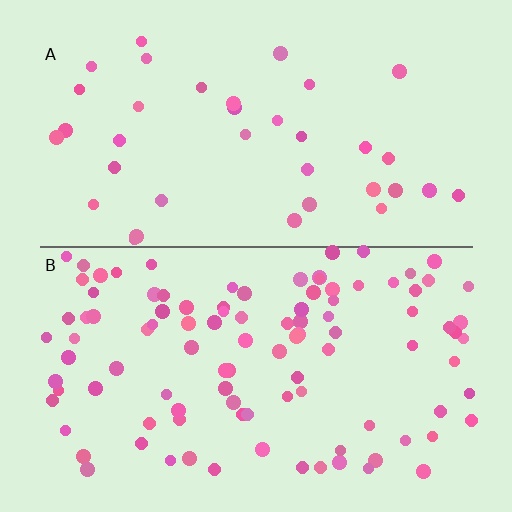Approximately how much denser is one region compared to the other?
Approximately 2.8× — region B over region A.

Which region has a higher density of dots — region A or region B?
B (the bottom).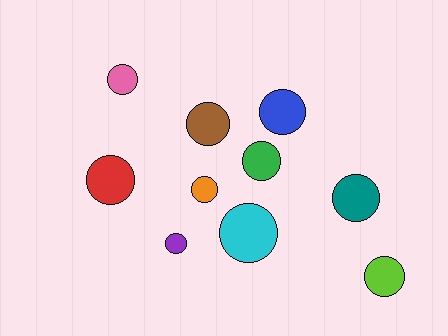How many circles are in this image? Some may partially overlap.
There are 10 circles.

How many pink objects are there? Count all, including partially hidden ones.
There is 1 pink object.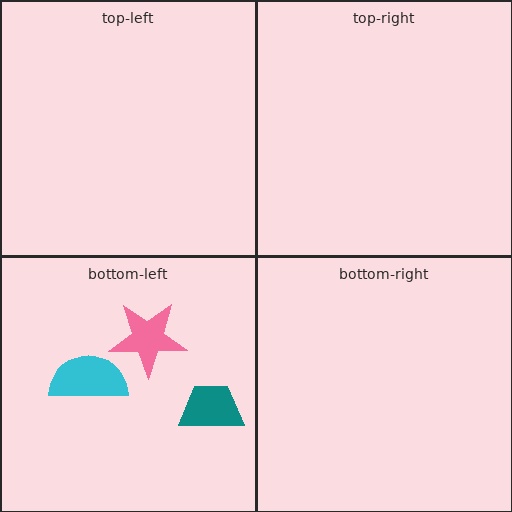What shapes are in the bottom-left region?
The teal trapezoid, the cyan semicircle, the pink star.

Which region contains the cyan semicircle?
The bottom-left region.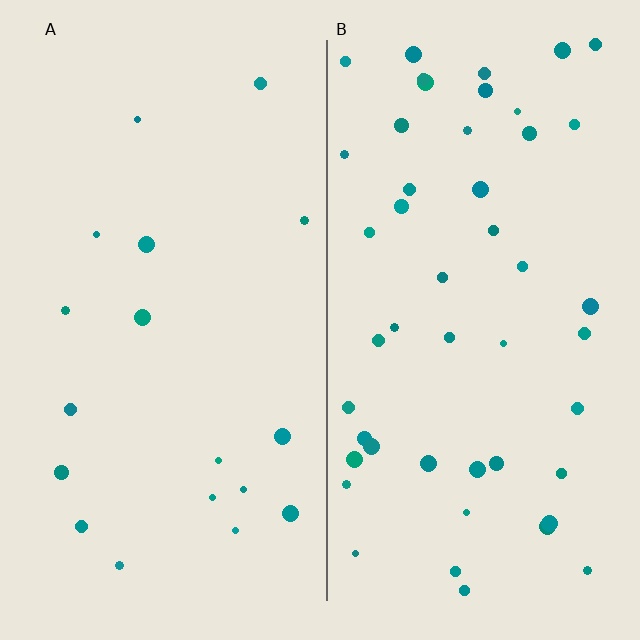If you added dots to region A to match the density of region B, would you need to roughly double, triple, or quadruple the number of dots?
Approximately triple.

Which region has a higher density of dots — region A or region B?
B (the right).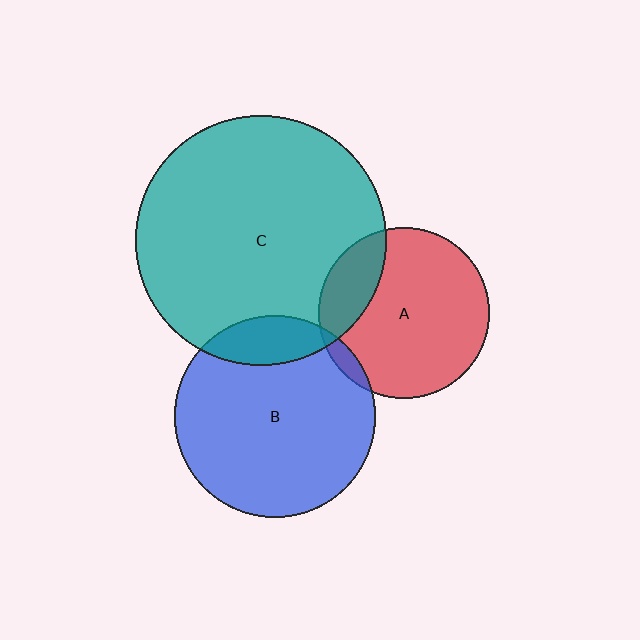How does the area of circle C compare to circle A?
Approximately 2.1 times.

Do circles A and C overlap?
Yes.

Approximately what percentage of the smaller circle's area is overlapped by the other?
Approximately 20%.